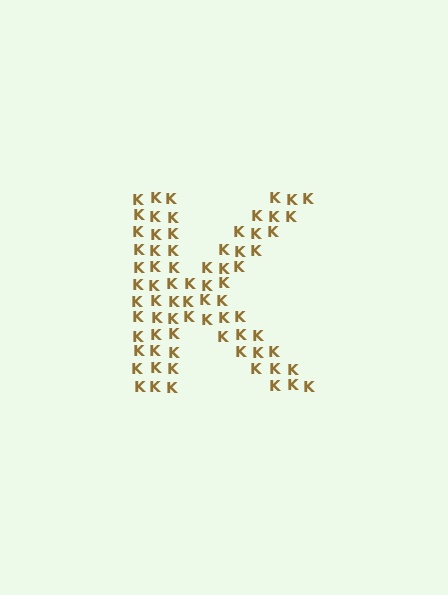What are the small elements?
The small elements are letter K's.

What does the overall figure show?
The overall figure shows the letter K.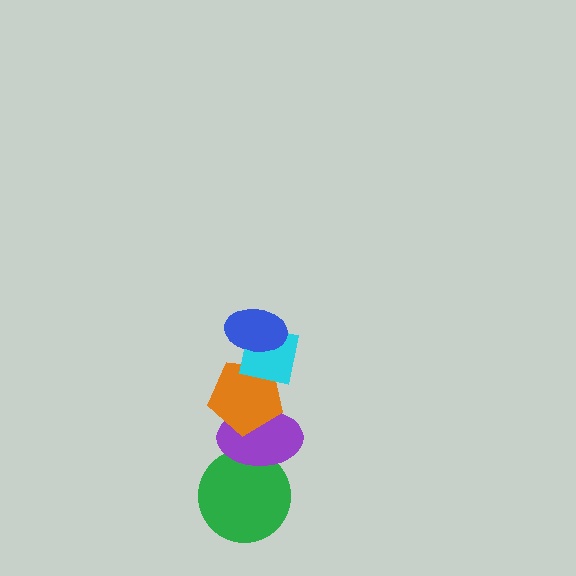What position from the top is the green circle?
The green circle is 5th from the top.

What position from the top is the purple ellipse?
The purple ellipse is 4th from the top.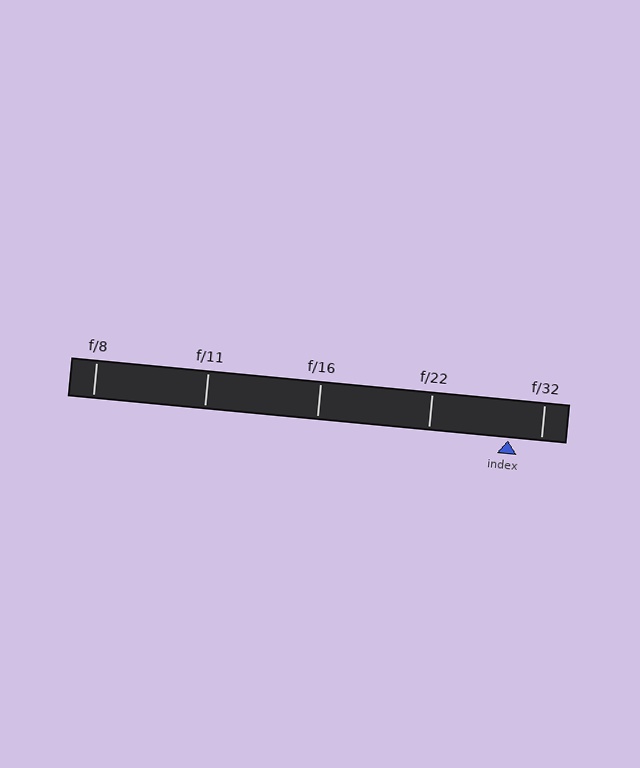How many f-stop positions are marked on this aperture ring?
There are 5 f-stop positions marked.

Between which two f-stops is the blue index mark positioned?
The index mark is between f/22 and f/32.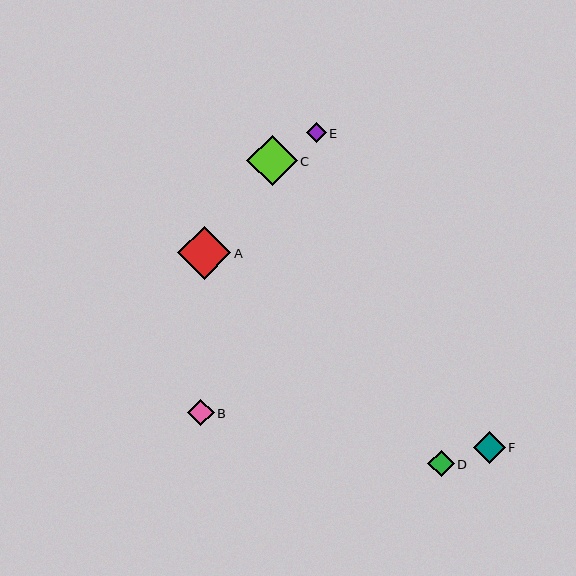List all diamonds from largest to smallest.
From largest to smallest: A, C, F, D, B, E.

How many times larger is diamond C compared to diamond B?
Diamond C is approximately 1.9 times the size of diamond B.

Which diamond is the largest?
Diamond A is the largest with a size of approximately 53 pixels.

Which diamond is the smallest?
Diamond E is the smallest with a size of approximately 20 pixels.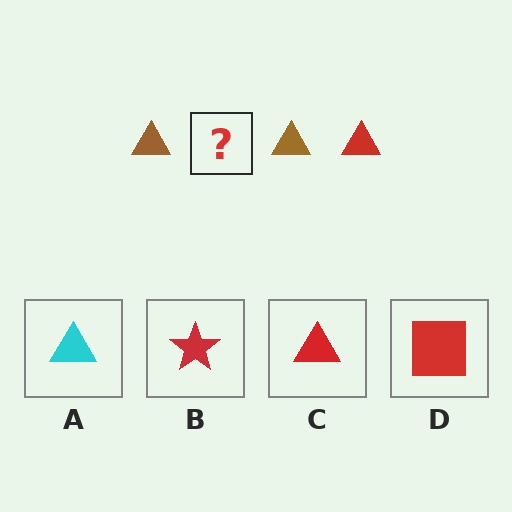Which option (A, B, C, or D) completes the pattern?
C.